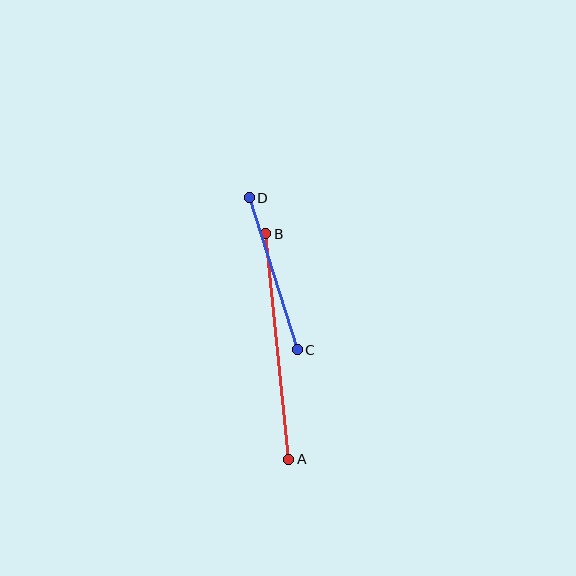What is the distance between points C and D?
The distance is approximately 159 pixels.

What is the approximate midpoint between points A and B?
The midpoint is at approximately (277, 346) pixels.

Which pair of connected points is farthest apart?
Points A and B are farthest apart.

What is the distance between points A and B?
The distance is approximately 226 pixels.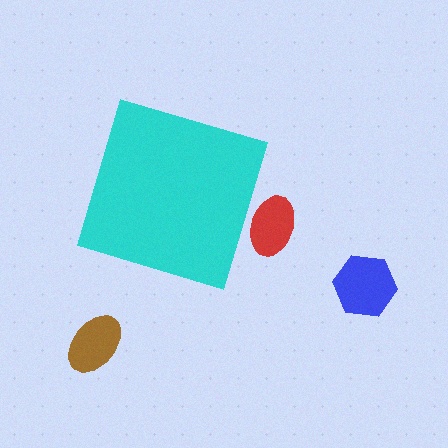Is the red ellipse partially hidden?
Yes, the red ellipse is partially hidden behind the cyan diamond.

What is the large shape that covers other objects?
A cyan diamond.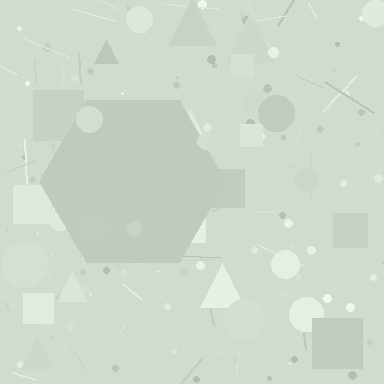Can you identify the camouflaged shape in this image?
The camouflaged shape is a hexagon.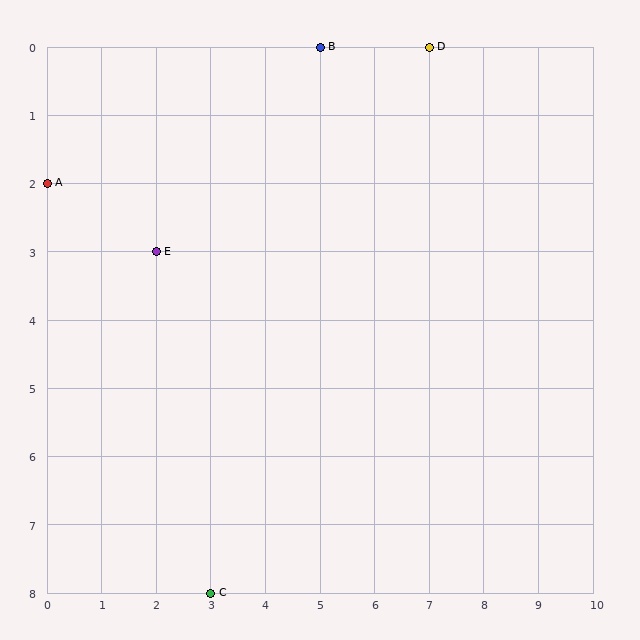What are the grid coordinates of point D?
Point D is at grid coordinates (7, 0).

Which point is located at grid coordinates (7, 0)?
Point D is at (7, 0).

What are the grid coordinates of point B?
Point B is at grid coordinates (5, 0).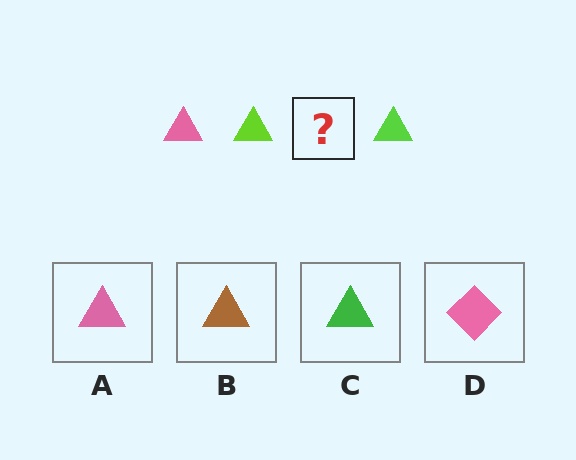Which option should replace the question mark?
Option A.